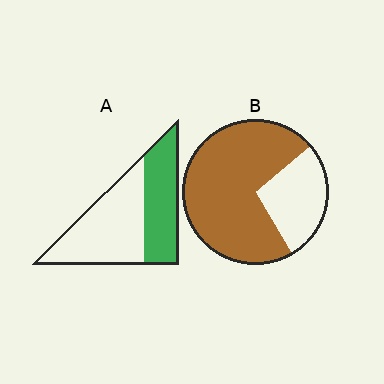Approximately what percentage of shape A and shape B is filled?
A is approximately 40% and B is approximately 70%.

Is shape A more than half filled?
No.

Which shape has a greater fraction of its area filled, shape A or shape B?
Shape B.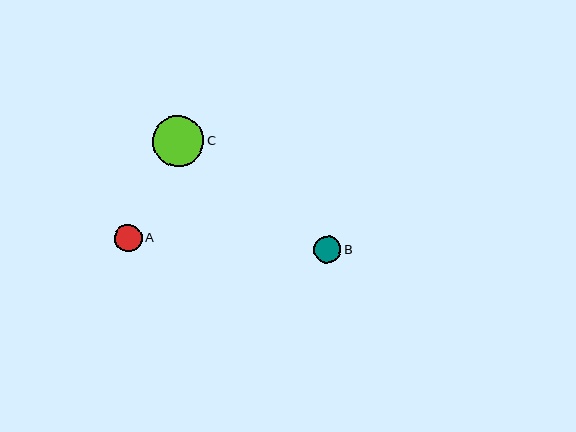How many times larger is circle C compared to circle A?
Circle C is approximately 1.9 times the size of circle A.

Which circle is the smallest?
Circle B is the smallest with a size of approximately 27 pixels.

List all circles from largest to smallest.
From largest to smallest: C, A, B.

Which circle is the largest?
Circle C is the largest with a size of approximately 51 pixels.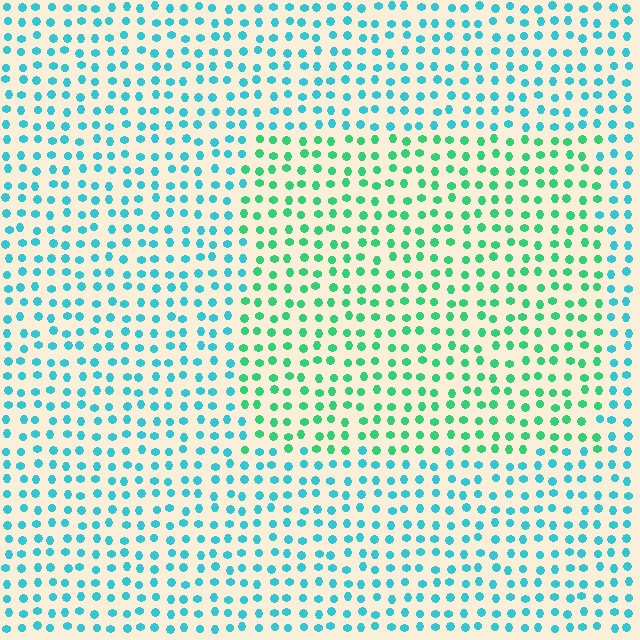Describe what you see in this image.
The image is filled with small cyan elements in a uniform arrangement. A rectangle-shaped region is visible where the elements are tinted to a slightly different hue, forming a subtle color boundary.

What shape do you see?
I see a rectangle.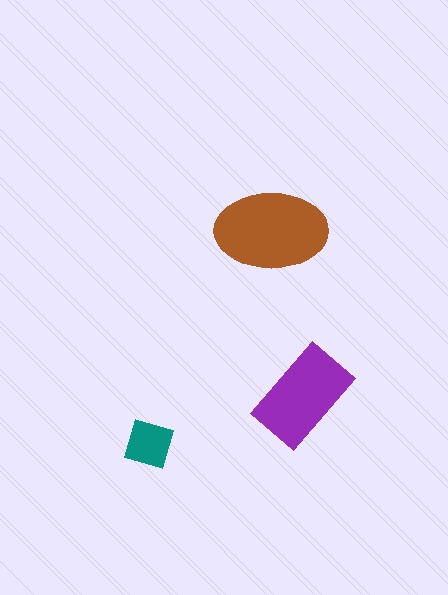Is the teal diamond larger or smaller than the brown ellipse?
Smaller.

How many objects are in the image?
There are 3 objects in the image.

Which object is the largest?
The brown ellipse.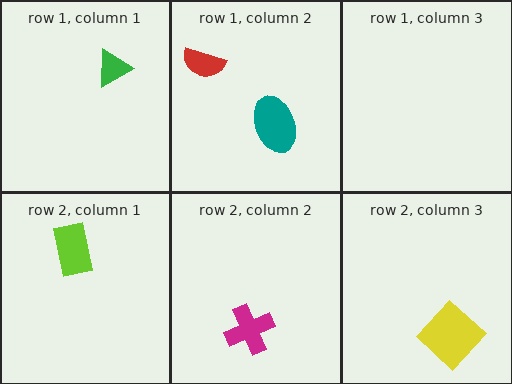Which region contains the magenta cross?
The row 2, column 2 region.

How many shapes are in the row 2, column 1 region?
1.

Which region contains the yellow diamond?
The row 2, column 3 region.